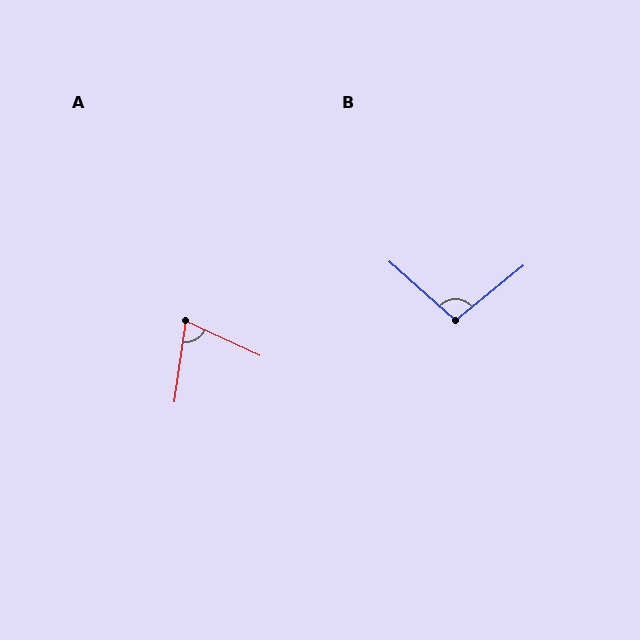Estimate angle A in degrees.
Approximately 73 degrees.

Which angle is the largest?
B, at approximately 99 degrees.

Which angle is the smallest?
A, at approximately 73 degrees.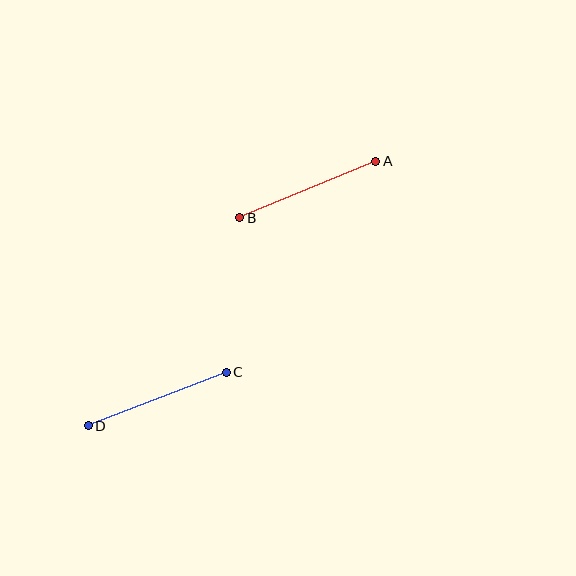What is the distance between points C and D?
The distance is approximately 148 pixels.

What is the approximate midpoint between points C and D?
The midpoint is at approximately (157, 399) pixels.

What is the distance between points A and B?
The distance is approximately 147 pixels.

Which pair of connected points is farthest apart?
Points C and D are farthest apart.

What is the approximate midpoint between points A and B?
The midpoint is at approximately (308, 189) pixels.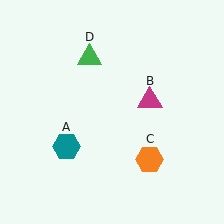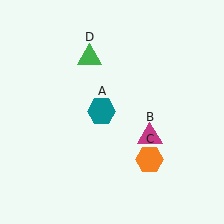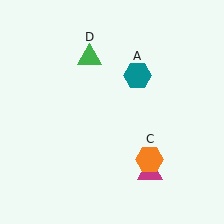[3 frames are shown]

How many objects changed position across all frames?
2 objects changed position: teal hexagon (object A), magenta triangle (object B).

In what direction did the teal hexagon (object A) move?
The teal hexagon (object A) moved up and to the right.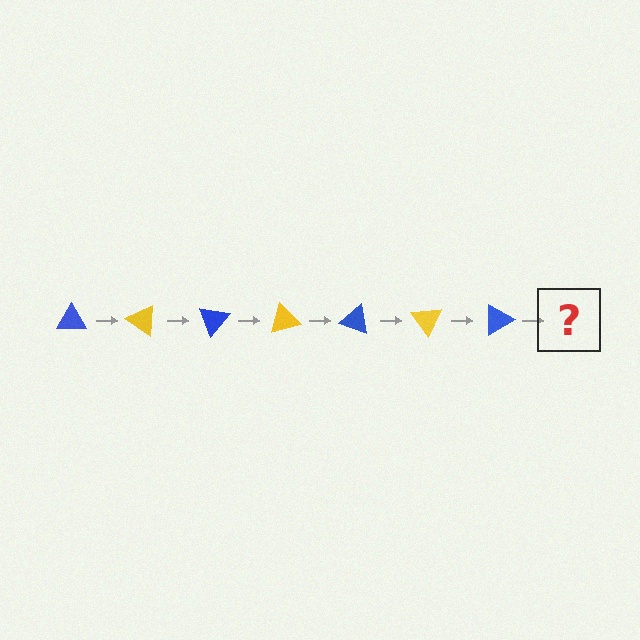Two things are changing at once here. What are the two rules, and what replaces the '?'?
The two rules are that it rotates 35 degrees each step and the color cycles through blue and yellow. The '?' should be a yellow triangle, rotated 245 degrees from the start.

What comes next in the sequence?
The next element should be a yellow triangle, rotated 245 degrees from the start.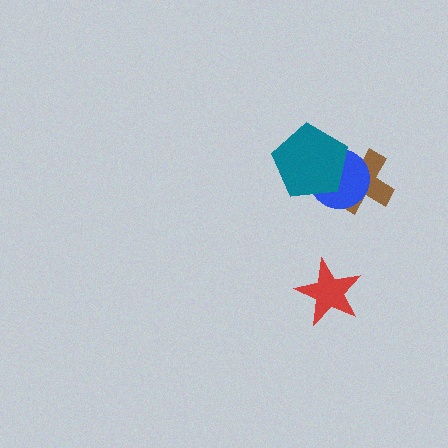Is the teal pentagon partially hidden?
No, no other shape covers it.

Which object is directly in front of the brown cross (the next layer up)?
The blue circle is directly in front of the brown cross.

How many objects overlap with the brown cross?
2 objects overlap with the brown cross.